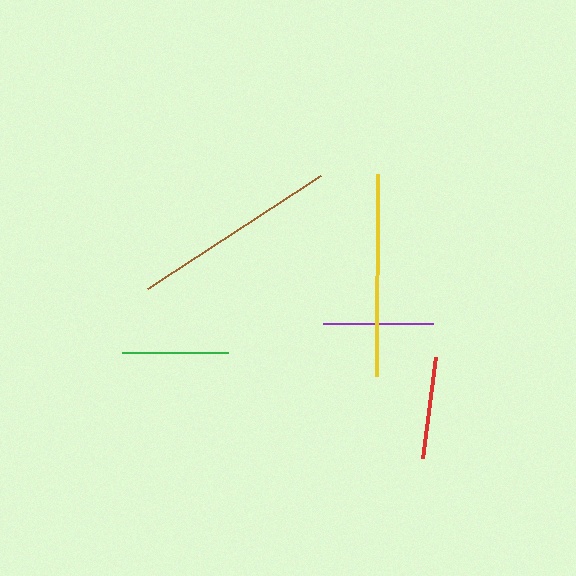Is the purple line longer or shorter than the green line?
The purple line is longer than the green line.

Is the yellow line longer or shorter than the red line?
The yellow line is longer than the red line.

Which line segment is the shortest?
The red line is the shortest at approximately 101 pixels.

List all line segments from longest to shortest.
From longest to shortest: brown, yellow, purple, green, red.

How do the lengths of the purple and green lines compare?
The purple and green lines are approximately the same length.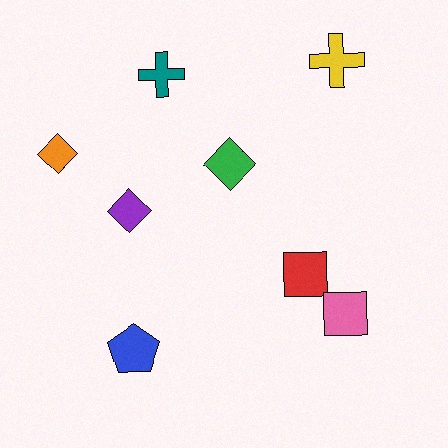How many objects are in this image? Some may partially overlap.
There are 8 objects.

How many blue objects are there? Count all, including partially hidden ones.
There is 1 blue object.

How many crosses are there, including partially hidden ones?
There are 2 crosses.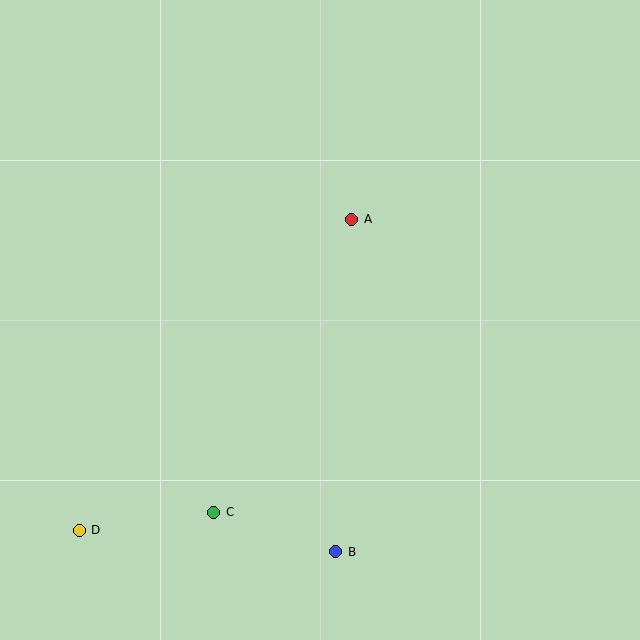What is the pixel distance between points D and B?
The distance between D and B is 257 pixels.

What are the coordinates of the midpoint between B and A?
The midpoint between B and A is at (344, 386).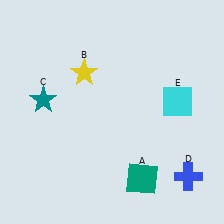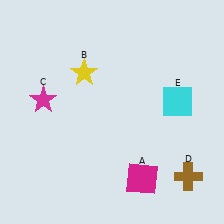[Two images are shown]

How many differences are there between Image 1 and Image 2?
There are 3 differences between the two images.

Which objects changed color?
A changed from teal to magenta. C changed from teal to magenta. D changed from blue to brown.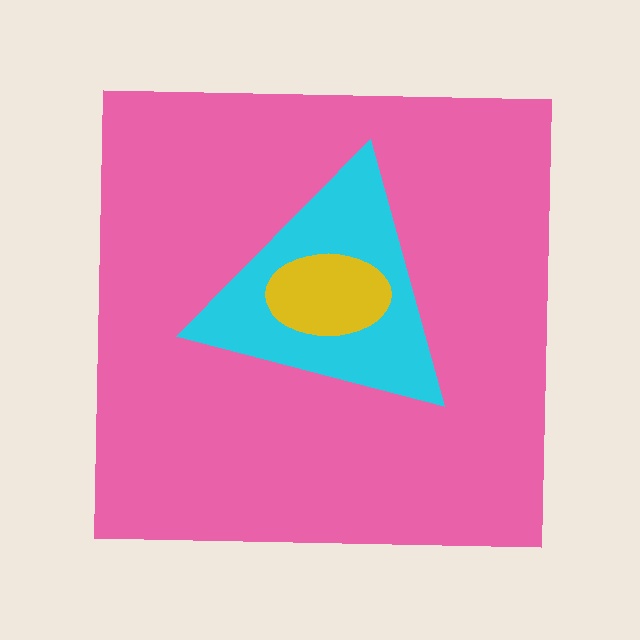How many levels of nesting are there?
3.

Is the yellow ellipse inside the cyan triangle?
Yes.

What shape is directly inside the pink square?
The cyan triangle.